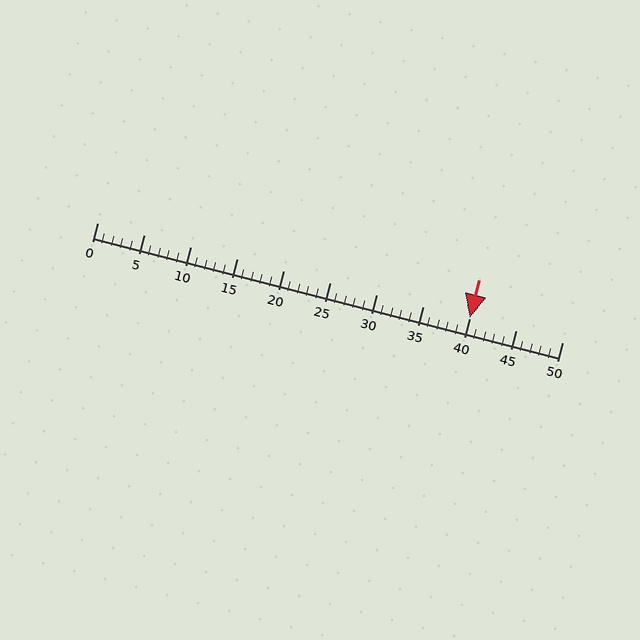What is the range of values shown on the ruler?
The ruler shows values from 0 to 50.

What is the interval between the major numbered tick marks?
The major tick marks are spaced 5 units apart.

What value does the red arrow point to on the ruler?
The red arrow points to approximately 40.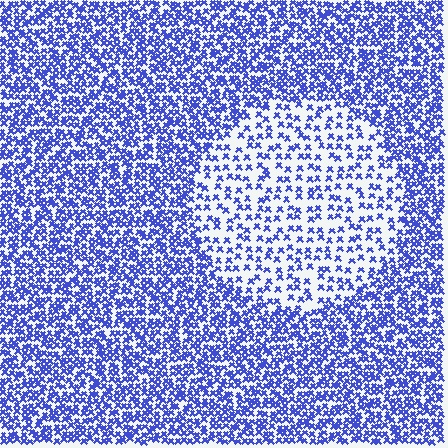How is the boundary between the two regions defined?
The boundary is defined by a change in element density (approximately 2.3x ratio). All elements are the same color, size, and shape.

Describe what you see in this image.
The image contains small blue elements arranged at two different densities. A circle-shaped region is visible where the elements are less densely packed than the surrounding area.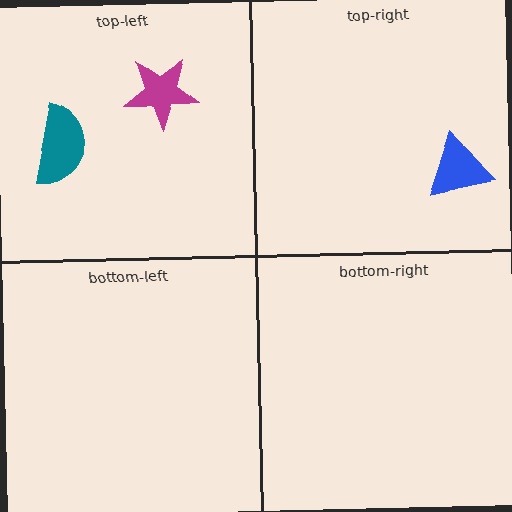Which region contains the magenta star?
The top-left region.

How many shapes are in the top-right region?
1.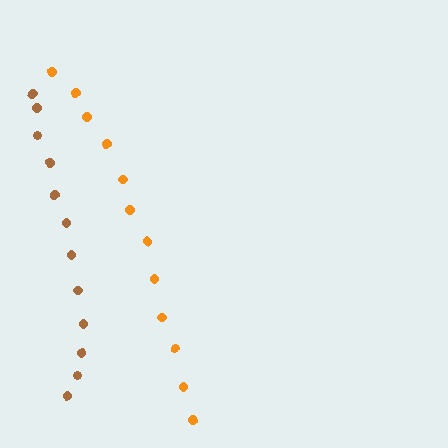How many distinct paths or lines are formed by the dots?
There are 2 distinct paths.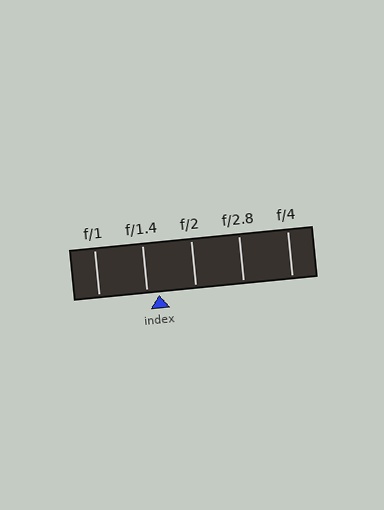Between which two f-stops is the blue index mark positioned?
The index mark is between f/1.4 and f/2.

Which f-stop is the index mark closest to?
The index mark is closest to f/1.4.